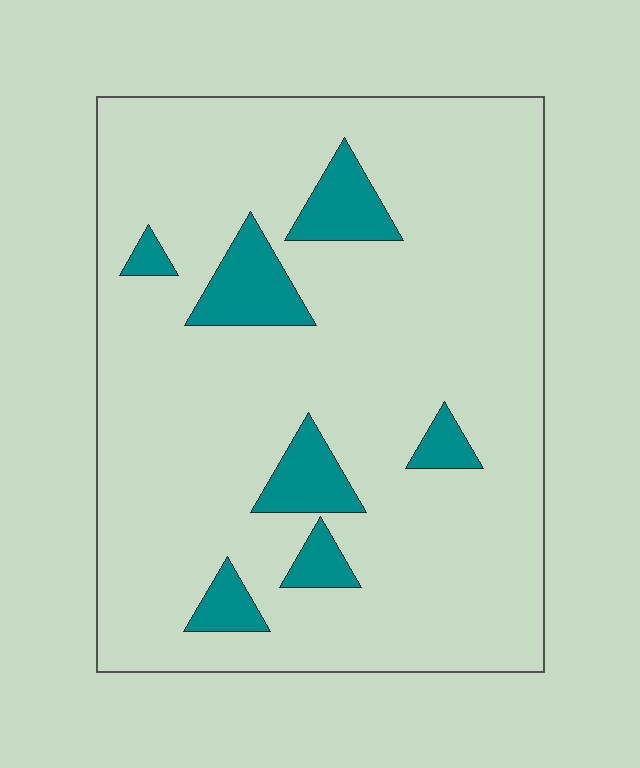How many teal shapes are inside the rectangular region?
7.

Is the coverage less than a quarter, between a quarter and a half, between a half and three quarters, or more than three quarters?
Less than a quarter.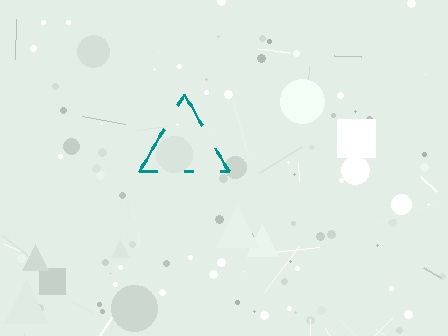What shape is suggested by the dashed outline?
The dashed outline suggests a triangle.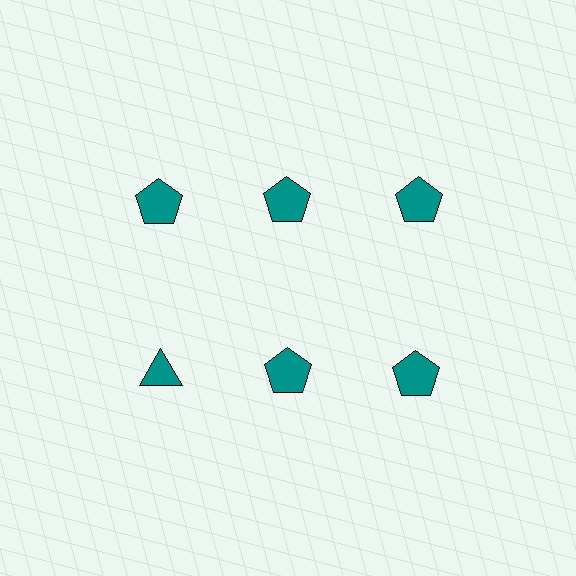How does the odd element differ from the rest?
It has a different shape: triangle instead of pentagon.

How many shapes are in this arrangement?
There are 6 shapes arranged in a grid pattern.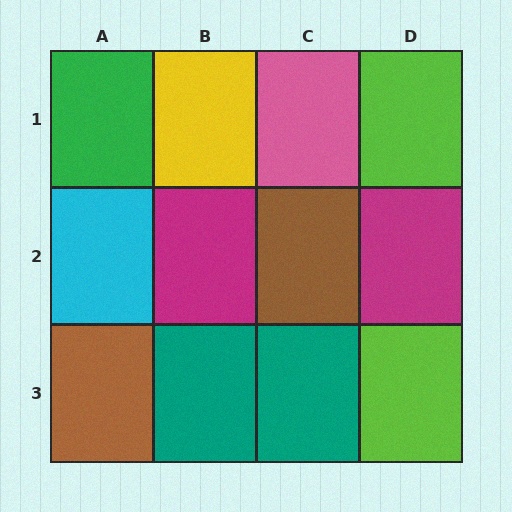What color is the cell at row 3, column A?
Brown.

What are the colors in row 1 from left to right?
Green, yellow, pink, lime.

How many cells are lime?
2 cells are lime.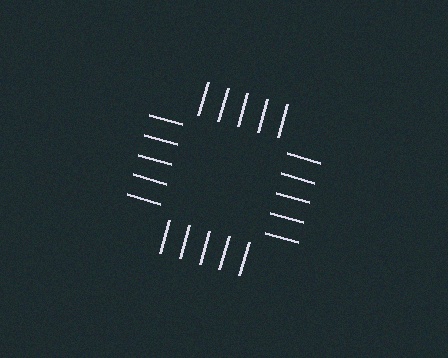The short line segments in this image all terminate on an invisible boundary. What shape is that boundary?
An illusory square — the line segments terminate on its edges but no continuous stroke is drawn.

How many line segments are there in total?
20 — 5 along each of the 4 edges.